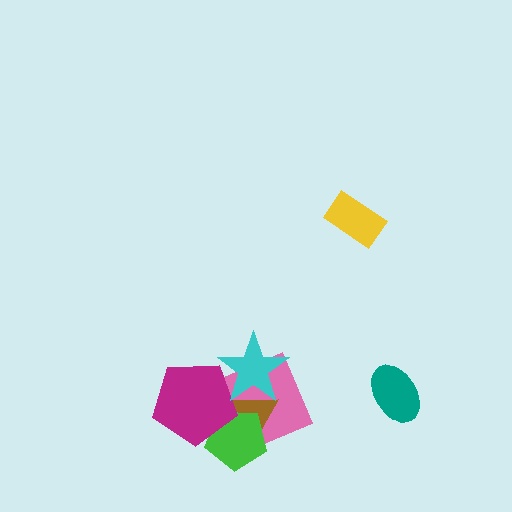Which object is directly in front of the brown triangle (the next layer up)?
The green pentagon is directly in front of the brown triangle.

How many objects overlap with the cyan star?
3 objects overlap with the cyan star.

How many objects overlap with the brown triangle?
4 objects overlap with the brown triangle.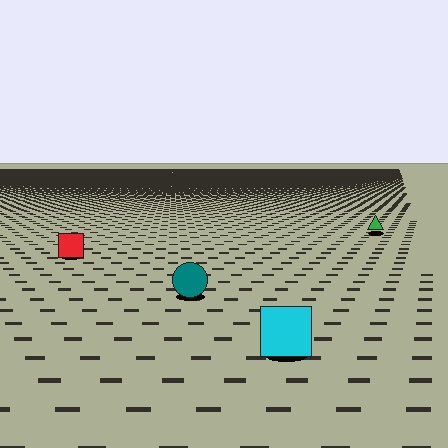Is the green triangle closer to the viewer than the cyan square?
No. The cyan square is closer — you can tell from the texture gradient: the ground texture is coarser near it.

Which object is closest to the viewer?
The cyan square is closest. The texture marks near it are larger and more spread out.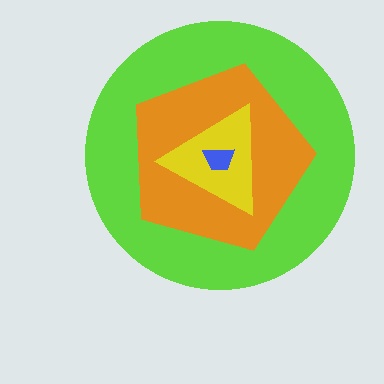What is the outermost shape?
The lime circle.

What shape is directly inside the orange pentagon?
The yellow triangle.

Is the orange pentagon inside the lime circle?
Yes.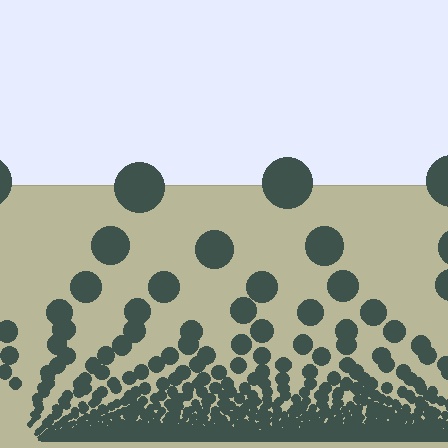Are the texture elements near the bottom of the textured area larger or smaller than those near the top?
Smaller. The gradient is inverted — elements near the bottom are smaller and denser.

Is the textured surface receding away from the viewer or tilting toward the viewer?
The surface appears to tilt toward the viewer. Texture elements get larger and sparser toward the top.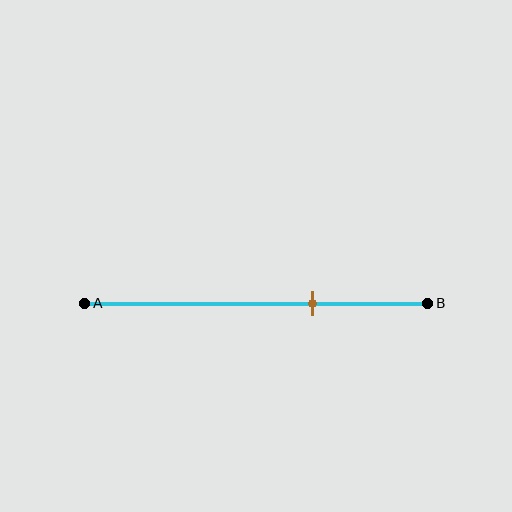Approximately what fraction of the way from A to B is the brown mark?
The brown mark is approximately 65% of the way from A to B.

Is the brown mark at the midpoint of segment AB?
No, the mark is at about 65% from A, not at the 50% midpoint.